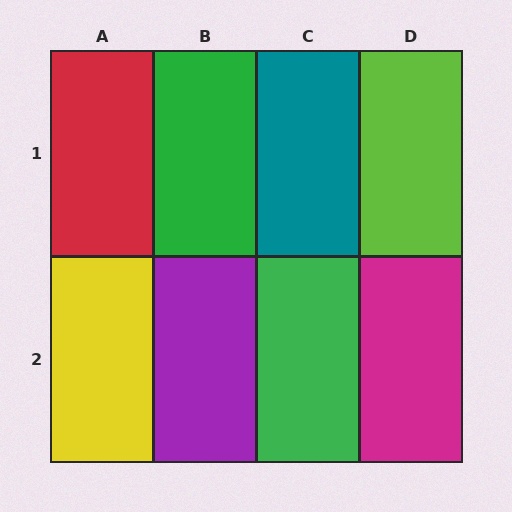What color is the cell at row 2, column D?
Magenta.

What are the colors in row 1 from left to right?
Red, green, teal, lime.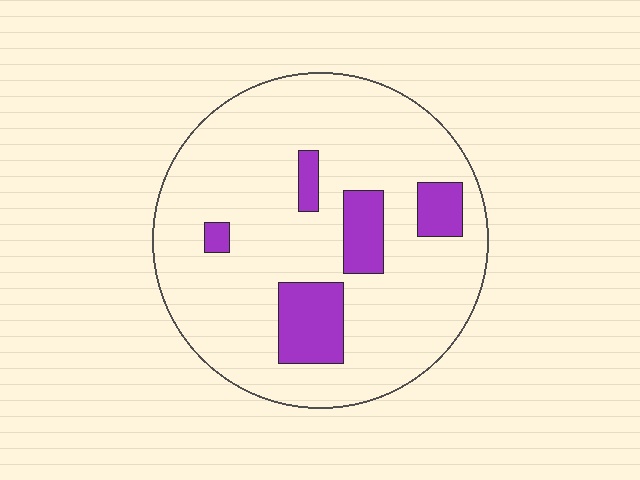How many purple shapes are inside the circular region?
5.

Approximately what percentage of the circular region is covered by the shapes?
Approximately 15%.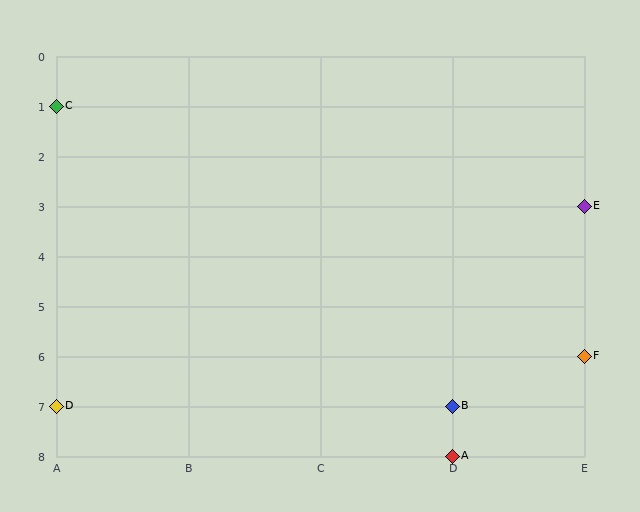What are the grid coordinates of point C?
Point C is at grid coordinates (A, 1).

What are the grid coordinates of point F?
Point F is at grid coordinates (E, 6).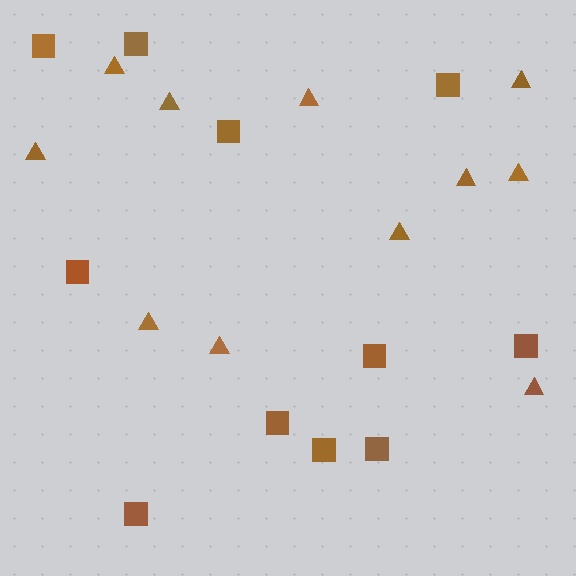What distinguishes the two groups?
There are 2 groups: one group of squares (11) and one group of triangles (11).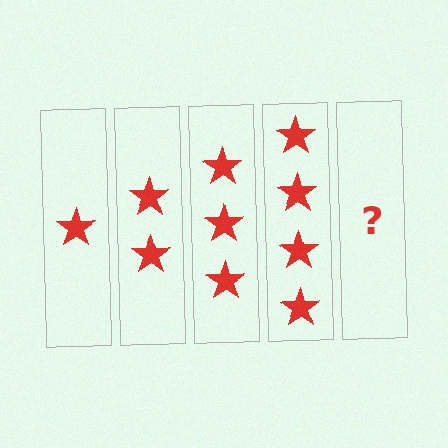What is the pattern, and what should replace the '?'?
The pattern is that each step adds one more star. The '?' should be 5 stars.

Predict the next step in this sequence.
The next step is 5 stars.